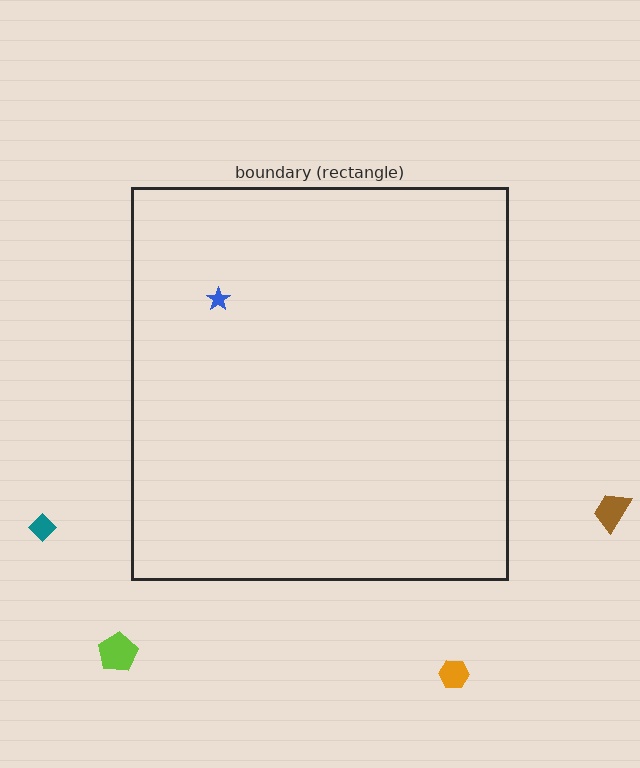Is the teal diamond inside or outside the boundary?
Outside.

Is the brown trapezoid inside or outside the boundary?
Outside.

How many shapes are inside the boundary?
1 inside, 4 outside.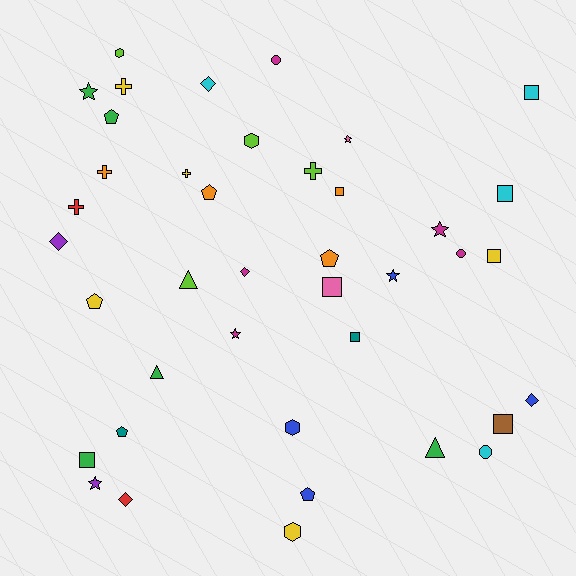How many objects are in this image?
There are 40 objects.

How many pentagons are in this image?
There are 6 pentagons.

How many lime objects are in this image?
There are 4 lime objects.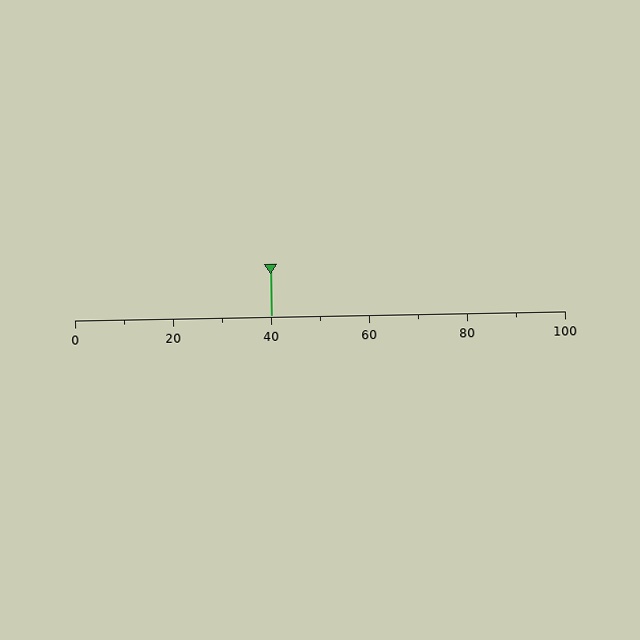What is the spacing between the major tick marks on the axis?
The major ticks are spaced 20 apart.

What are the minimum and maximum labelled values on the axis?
The axis runs from 0 to 100.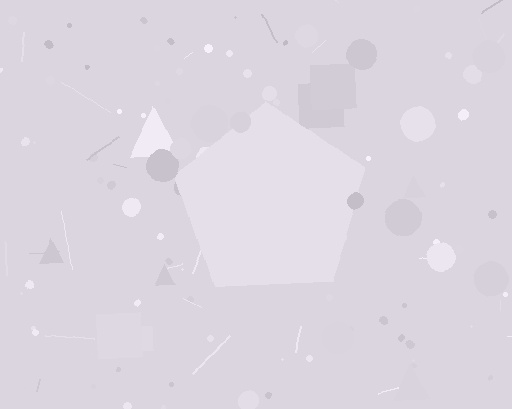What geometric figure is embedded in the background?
A pentagon is embedded in the background.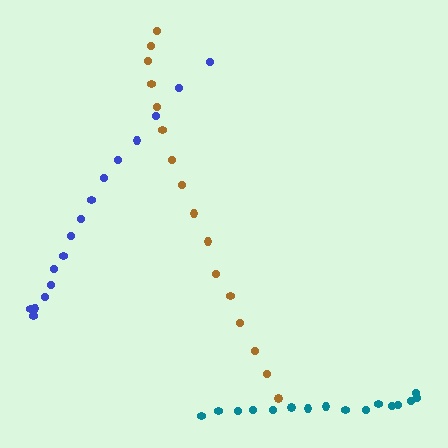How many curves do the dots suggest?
There are 3 distinct paths.